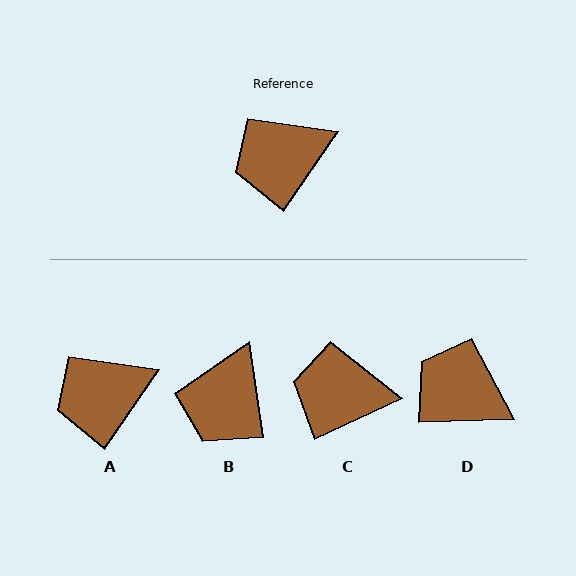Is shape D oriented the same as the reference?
No, it is off by about 54 degrees.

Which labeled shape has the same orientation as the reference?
A.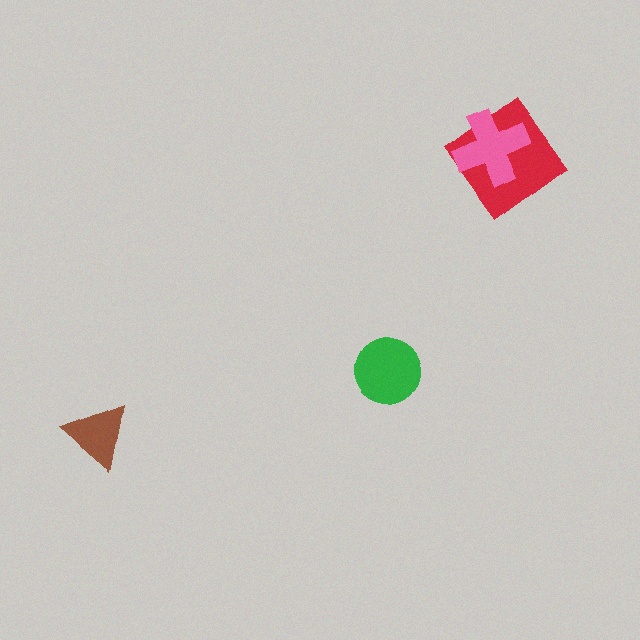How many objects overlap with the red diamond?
1 object overlaps with the red diamond.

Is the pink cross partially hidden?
No, no other shape covers it.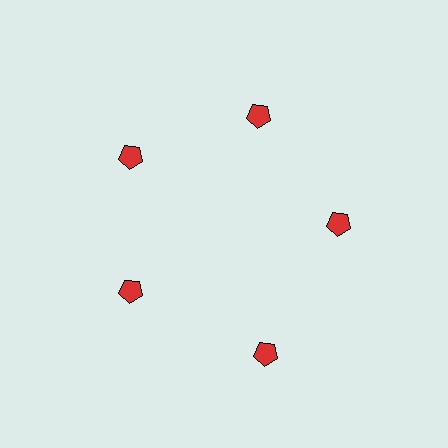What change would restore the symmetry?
The symmetry would be restored by moving it inward, back onto the ring so that all 5 pentagons sit at equal angles and equal distance from the center.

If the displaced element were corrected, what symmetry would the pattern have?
It would have 5-fold rotational symmetry — the pattern would map onto itself every 72 degrees.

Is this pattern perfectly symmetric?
No. The 5 red pentagons are arranged in a ring, but one element near the 5 o'clock position is pushed outward from the center, breaking the 5-fold rotational symmetry.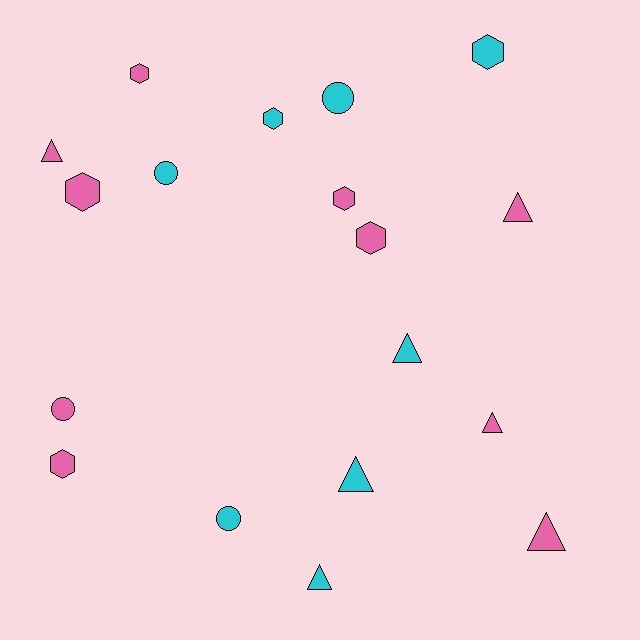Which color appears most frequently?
Pink, with 10 objects.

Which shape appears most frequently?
Hexagon, with 7 objects.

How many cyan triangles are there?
There are 3 cyan triangles.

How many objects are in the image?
There are 18 objects.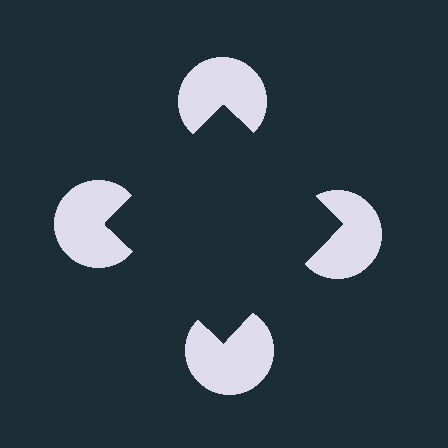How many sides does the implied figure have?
4 sides.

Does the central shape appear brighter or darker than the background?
It typically appears slightly darker than the background, even though no actual brightness change is drawn.